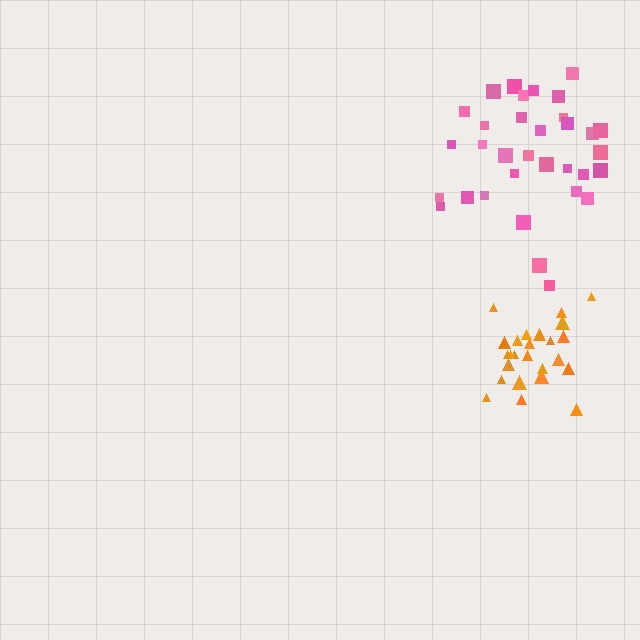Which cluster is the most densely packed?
Orange.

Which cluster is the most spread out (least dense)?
Pink.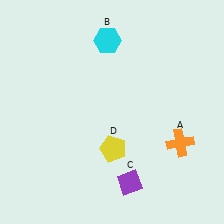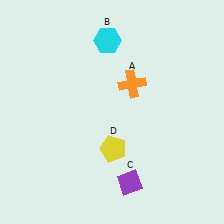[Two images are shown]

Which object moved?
The orange cross (A) moved up.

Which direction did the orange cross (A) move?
The orange cross (A) moved up.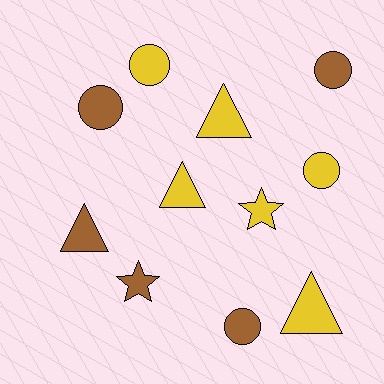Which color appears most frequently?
Yellow, with 6 objects.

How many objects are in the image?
There are 11 objects.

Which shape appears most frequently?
Circle, with 5 objects.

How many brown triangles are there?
There is 1 brown triangle.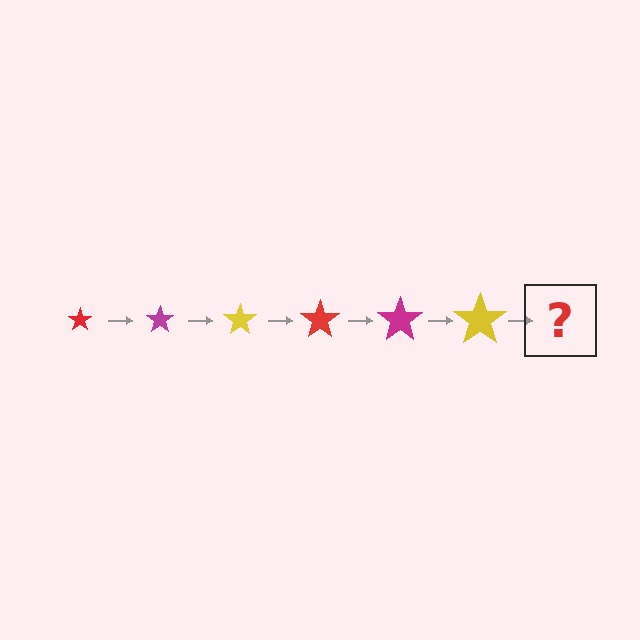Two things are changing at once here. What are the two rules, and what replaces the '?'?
The two rules are that the star grows larger each step and the color cycles through red, magenta, and yellow. The '?' should be a red star, larger than the previous one.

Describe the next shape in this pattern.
It should be a red star, larger than the previous one.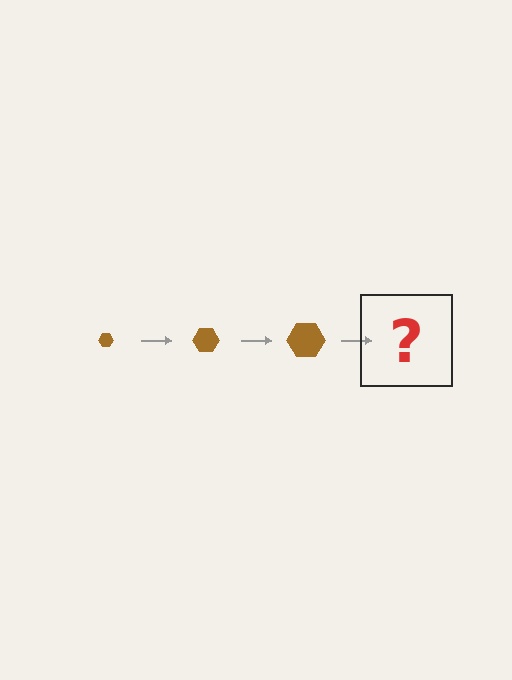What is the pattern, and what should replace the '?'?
The pattern is that the hexagon gets progressively larger each step. The '?' should be a brown hexagon, larger than the previous one.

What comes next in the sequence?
The next element should be a brown hexagon, larger than the previous one.